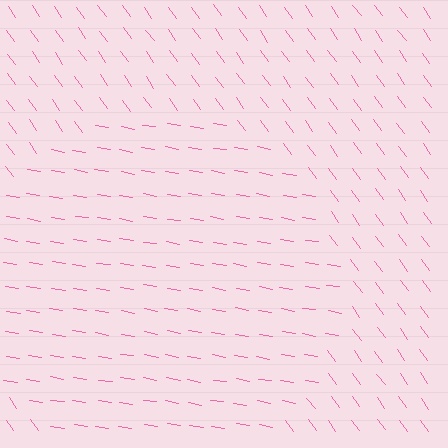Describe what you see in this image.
The image is filled with small pink line segments. A circle region in the image has lines oriented differently from the surrounding lines, creating a visible texture boundary.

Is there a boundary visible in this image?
Yes, there is a texture boundary formed by a change in line orientation.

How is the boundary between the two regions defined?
The boundary is defined purely by a change in line orientation (approximately 45 degrees difference). All lines are the same color and thickness.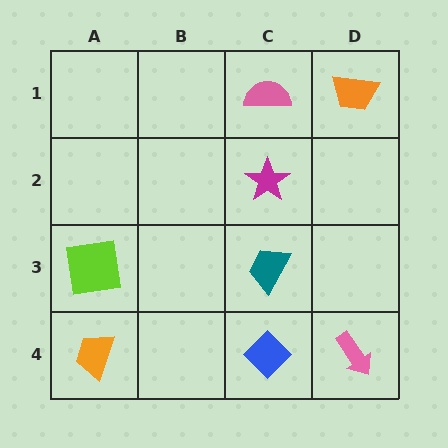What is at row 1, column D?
An orange trapezoid.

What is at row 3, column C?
A teal trapezoid.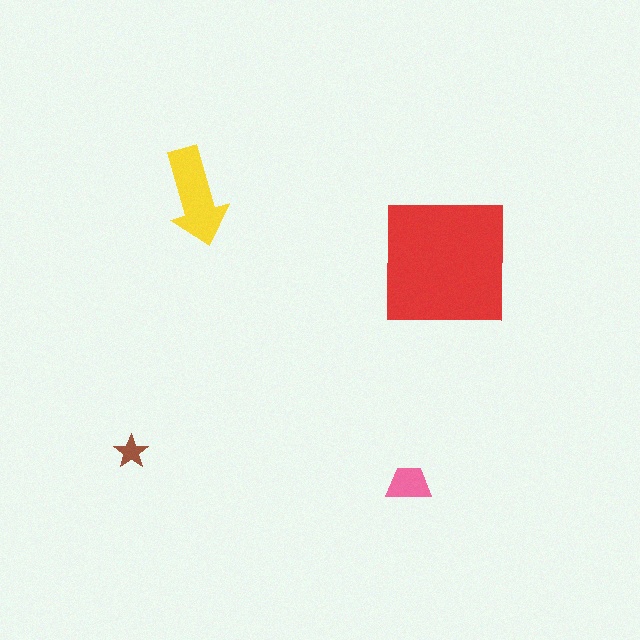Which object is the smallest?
The brown star.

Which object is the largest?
The red square.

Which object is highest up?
The yellow arrow is topmost.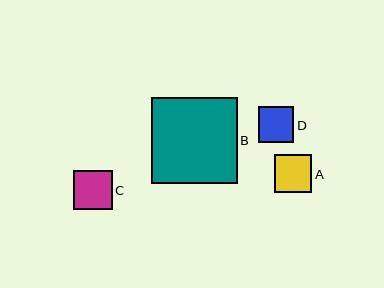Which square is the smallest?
Square D is the smallest with a size of approximately 36 pixels.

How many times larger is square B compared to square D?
Square B is approximately 2.4 times the size of square D.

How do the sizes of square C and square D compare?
Square C and square D are approximately the same size.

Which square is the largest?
Square B is the largest with a size of approximately 85 pixels.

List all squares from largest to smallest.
From largest to smallest: B, C, A, D.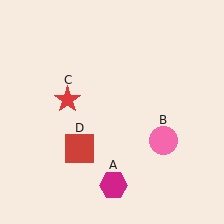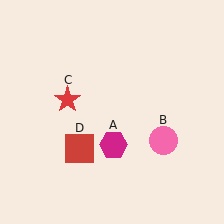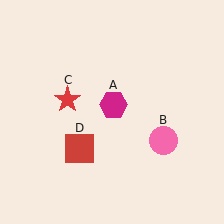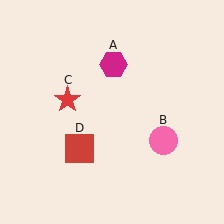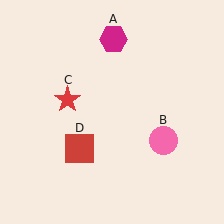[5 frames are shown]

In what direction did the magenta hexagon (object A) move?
The magenta hexagon (object A) moved up.